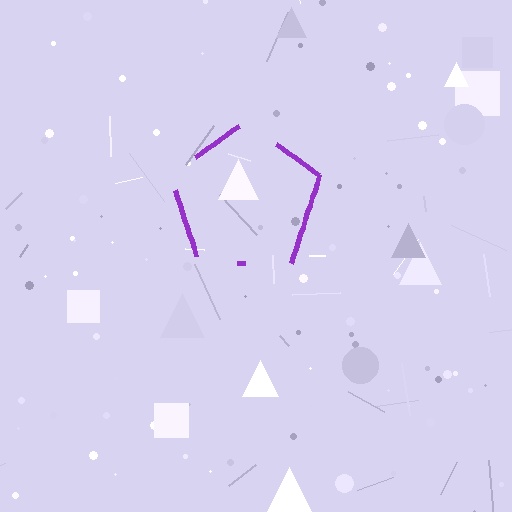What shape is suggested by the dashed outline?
The dashed outline suggests a pentagon.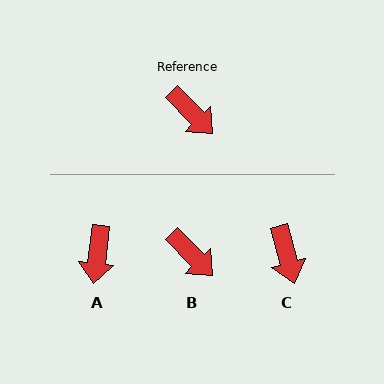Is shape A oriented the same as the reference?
No, it is off by about 51 degrees.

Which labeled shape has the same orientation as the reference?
B.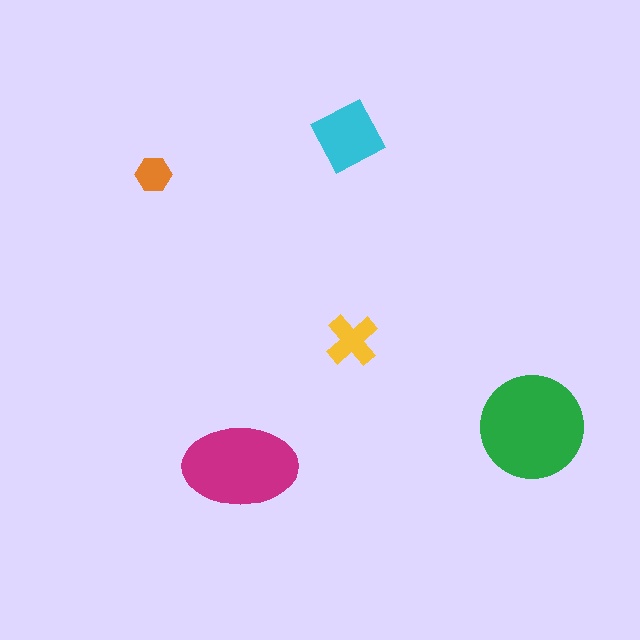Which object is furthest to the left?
The orange hexagon is leftmost.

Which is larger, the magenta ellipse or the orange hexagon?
The magenta ellipse.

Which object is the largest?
The green circle.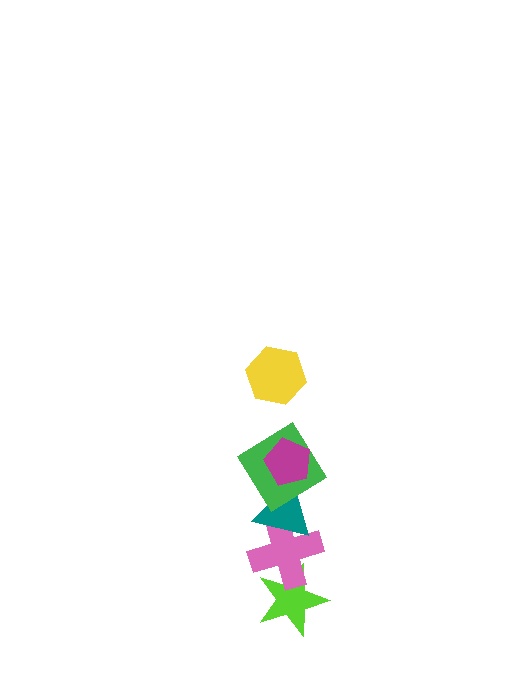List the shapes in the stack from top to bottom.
From top to bottom: the yellow hexagon, the magenta pentagon, the green diamond, the teal triangle, the pink cross, the lime star.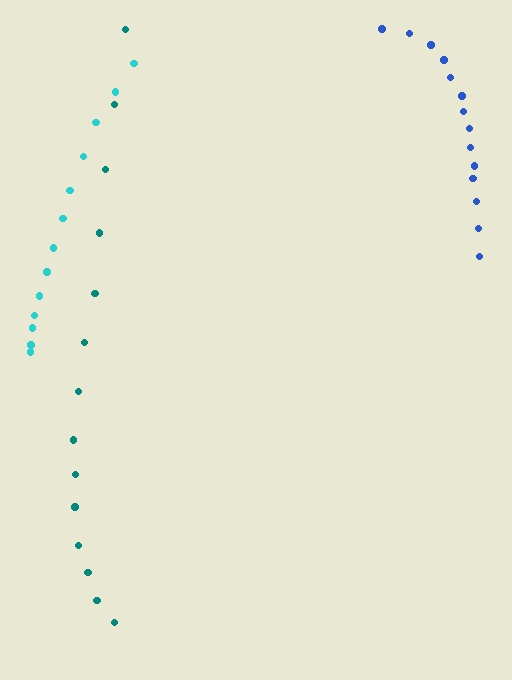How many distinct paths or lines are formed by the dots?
There are 3 distinct paths.